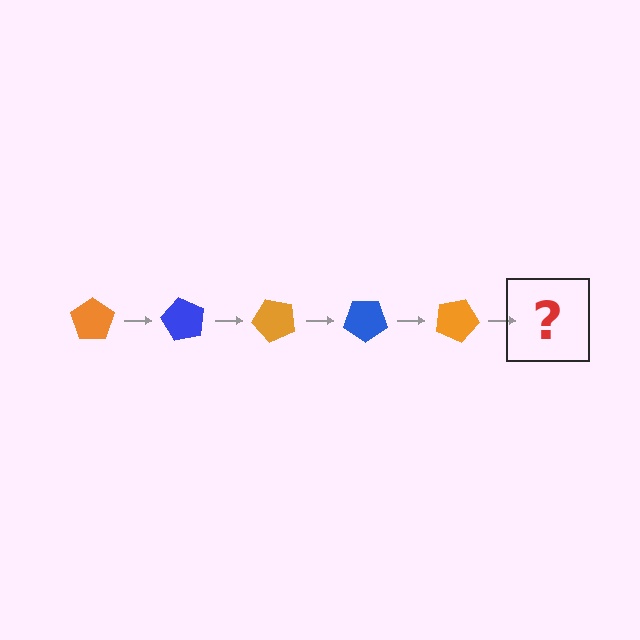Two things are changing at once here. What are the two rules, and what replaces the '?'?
The two rules are that it rotates 60 degrees each step and the color cycles through orange and blue. The '?' should be a blue pentagon, rotated 300 degrees from the start.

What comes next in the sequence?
The next element should be a blue pentagon, rotated 300 degrees from the start.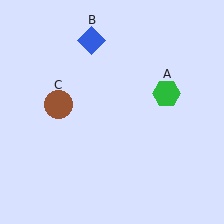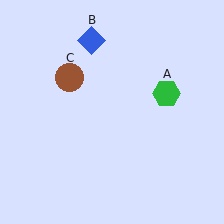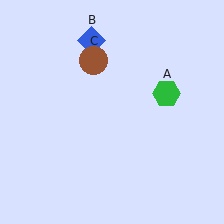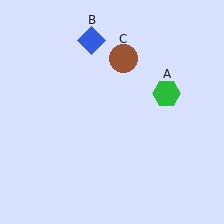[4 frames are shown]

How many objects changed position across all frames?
1 object changed position: brown circle (object C).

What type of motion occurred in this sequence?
The brown circle (object C) rotated clockwise around the center of the scene.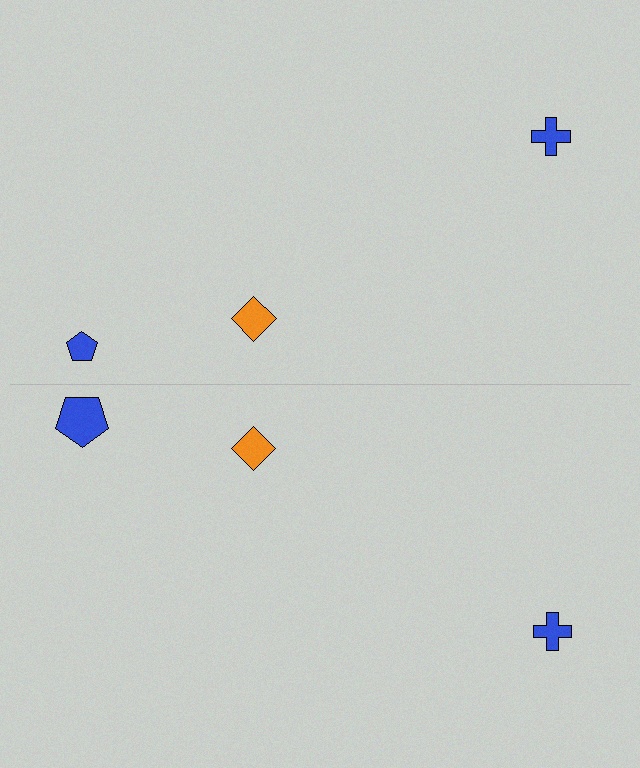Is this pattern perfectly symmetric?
No, the pattern is not perfectly symmetric. The blue pentagon on the bottom side has a different size than its mirror counterpart.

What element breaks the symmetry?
The blue pentagon on the bottom side has a different size than its mirror counterpart.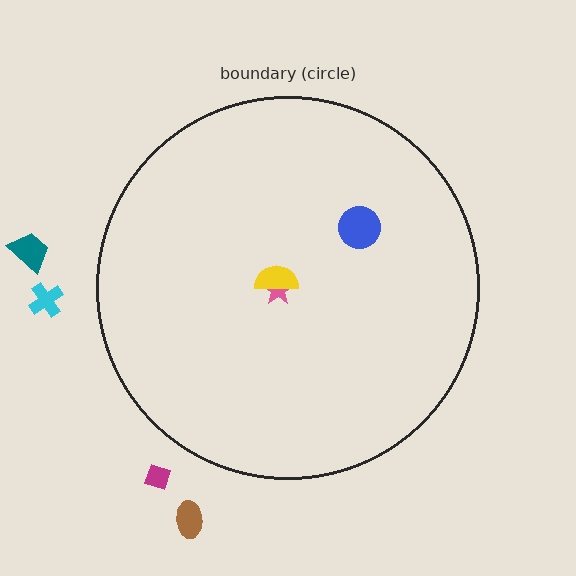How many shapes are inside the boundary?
3 inside, 4 outside.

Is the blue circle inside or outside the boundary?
Inside.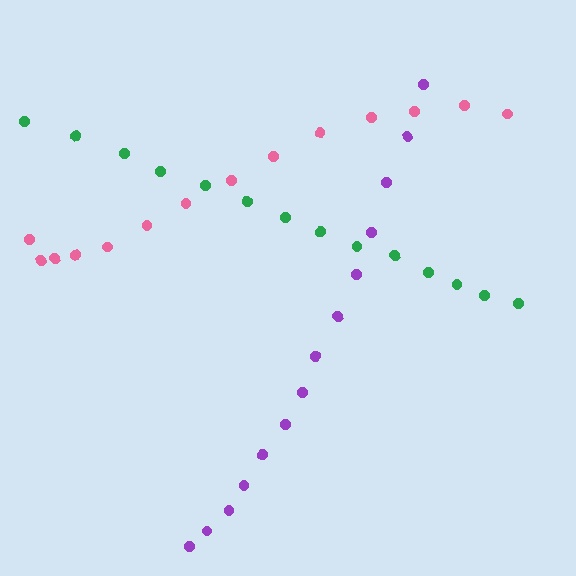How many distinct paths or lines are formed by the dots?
There are 3 distinct paths.